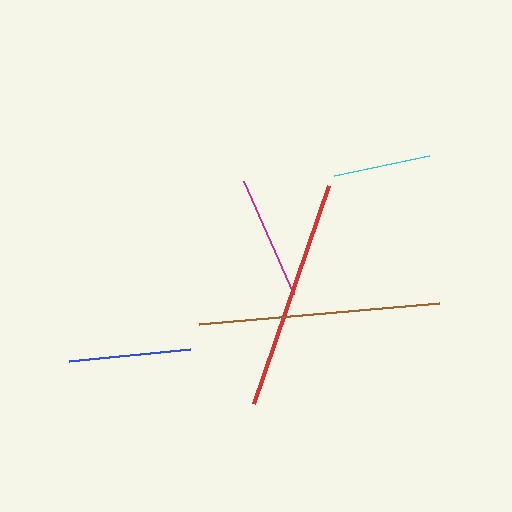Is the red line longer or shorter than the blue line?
The red line is longer than the blue line.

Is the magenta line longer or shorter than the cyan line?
The magenta line is longer than the cyan line.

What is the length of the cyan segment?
The cyan segment is approximately 97 pixels long.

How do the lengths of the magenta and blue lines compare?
The magenta and blue lines are approximately the same length.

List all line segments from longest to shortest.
From longest to shortest: brown, red, magenta, blue, cyan.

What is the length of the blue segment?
The blue segment is approximately 122 pixels long.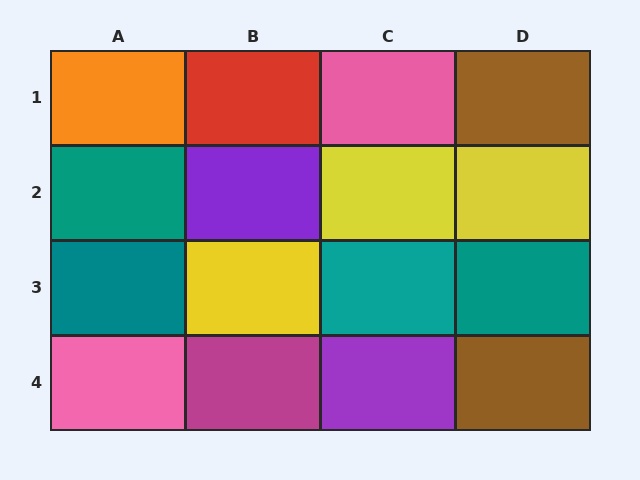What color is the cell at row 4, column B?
Magenta.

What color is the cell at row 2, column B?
Purple.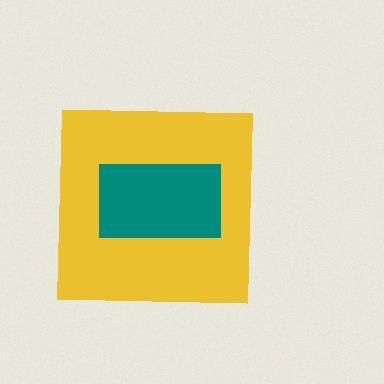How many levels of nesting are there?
2.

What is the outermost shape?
The yellow square.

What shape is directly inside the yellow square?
The teal rectangle.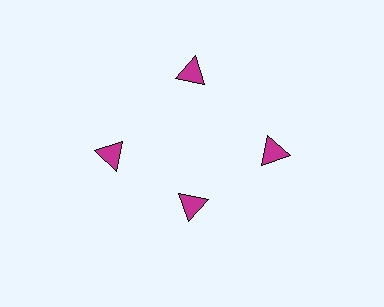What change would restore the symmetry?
The symmetry would be restored by moving it outward, back onto the ring so that all 4 triangles sit at equal angles and equal distance from the center.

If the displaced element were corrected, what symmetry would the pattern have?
It would have 4-fold rotational symmetry — the pattern would map onto itself every 90 degrees.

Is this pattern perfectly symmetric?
No. The 4 magenta triangles are arranged in a ring, but one element near the 6 o'clock position is pulled inward toward the center, breaking the 4-fold rotational symmetry.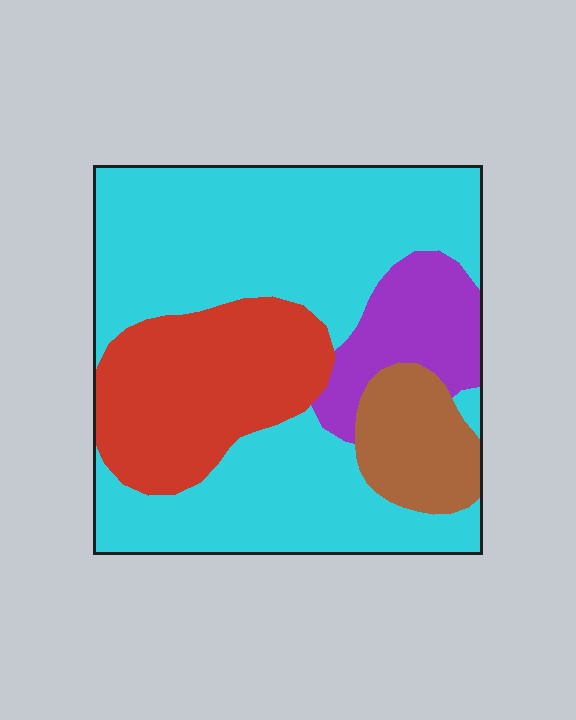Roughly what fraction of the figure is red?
Red covers 22% of the figure.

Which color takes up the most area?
Cyan, at roughly 55%.